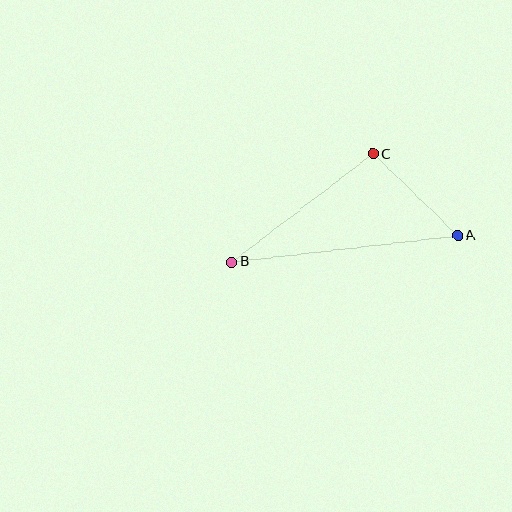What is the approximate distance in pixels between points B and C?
The distance between B and C is approximately 178 pixels.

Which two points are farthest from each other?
Points A and B are farthest from each other.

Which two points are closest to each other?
Points A and C are closest to each other.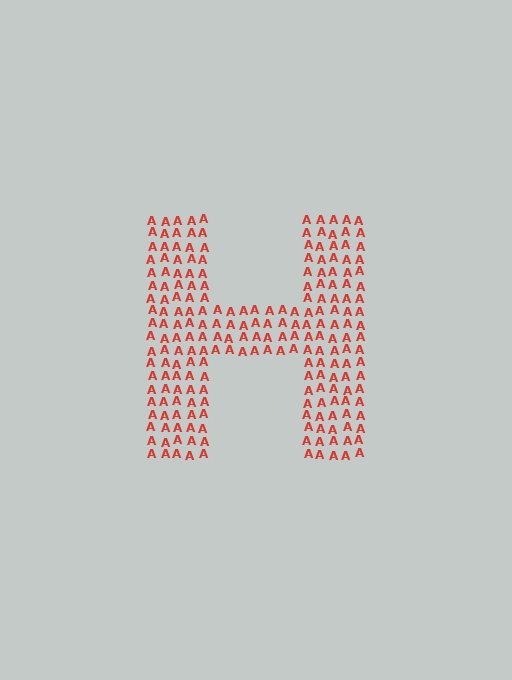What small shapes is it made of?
It is made of small letter A's.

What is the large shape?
The large shape is the letter H.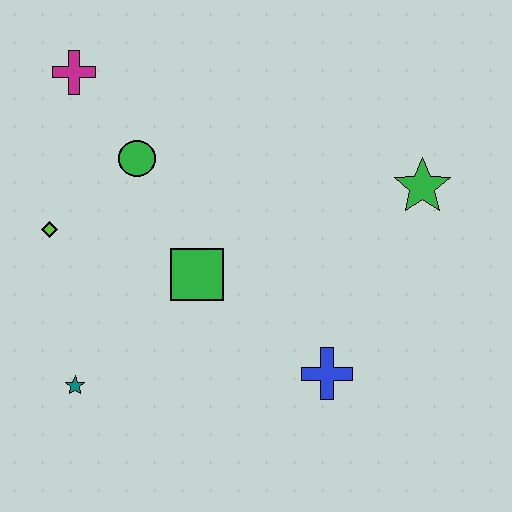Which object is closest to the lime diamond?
The green circle is closest to the lime diamond.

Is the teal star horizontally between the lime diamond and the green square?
Yes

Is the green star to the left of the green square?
No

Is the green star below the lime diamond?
No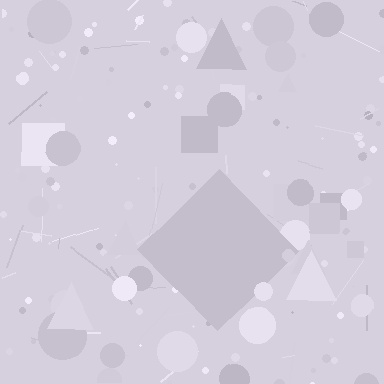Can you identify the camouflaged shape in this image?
The camouflaged shape is a diamond.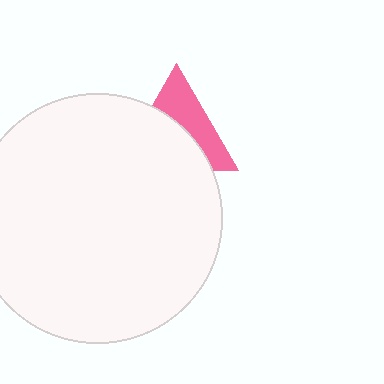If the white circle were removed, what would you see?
You would see the complete pink triangle.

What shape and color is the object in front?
The object in front is a white circle.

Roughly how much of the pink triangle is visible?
A small part of it is visible (roughly 44%).